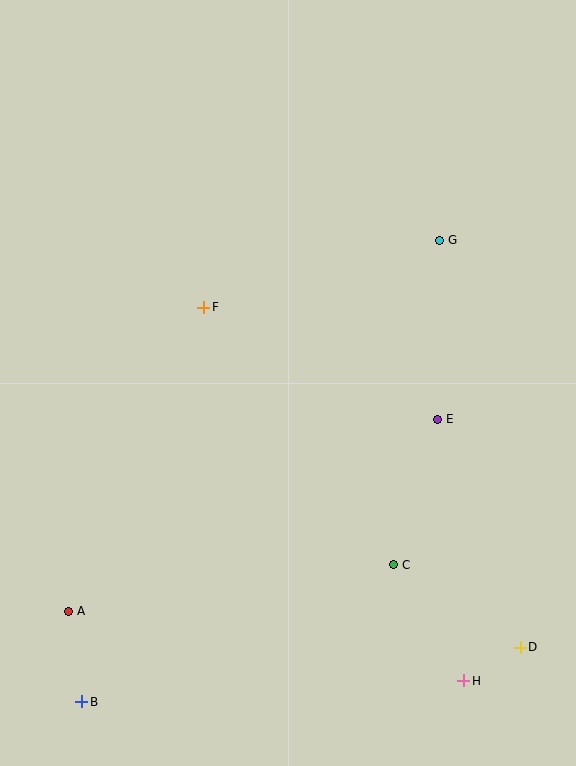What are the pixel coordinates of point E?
Point E is at (438, 419).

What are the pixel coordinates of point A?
Point A is at (69, 611).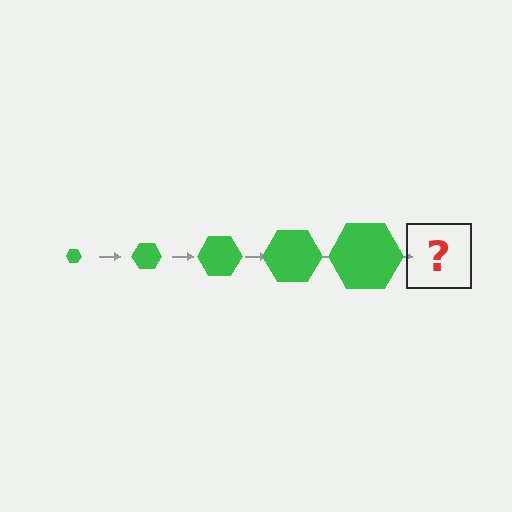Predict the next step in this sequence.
The next step is a green hexagon, larger than the previous one.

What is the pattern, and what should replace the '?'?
The pattern is that the hexagon gets progressively larger each step. The '?' should be a green hexagon, larger than the previous one.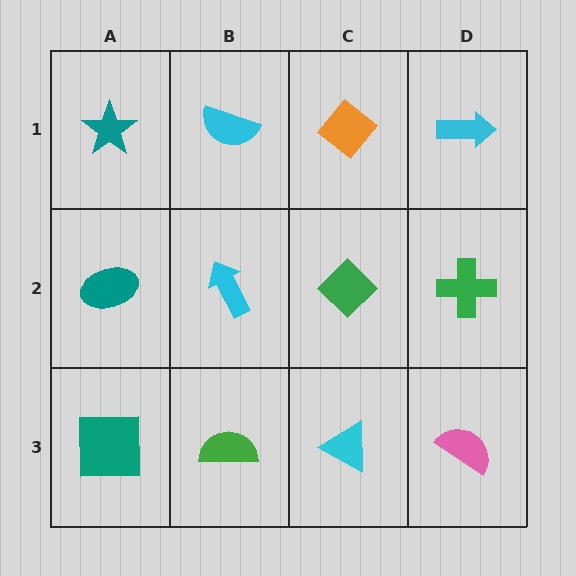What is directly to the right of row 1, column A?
A cyan semicircle.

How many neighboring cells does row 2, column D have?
3.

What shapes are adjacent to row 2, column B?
A cyan semicircle (row 1, column B), a green semicircle (row 3, column B), a teal ellipse (row 2, column A), a green diamond (row 2, column C).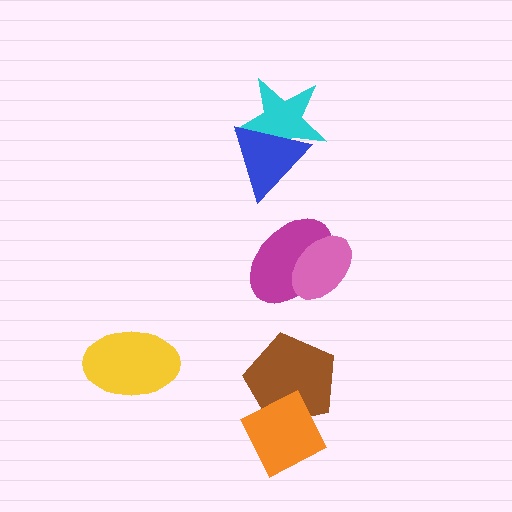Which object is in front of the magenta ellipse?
The pink ellipse is in front of the magenta ellipse.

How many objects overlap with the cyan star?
1 object overlaps with the cyan star.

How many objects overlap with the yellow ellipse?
0 objects overlap with the yellow ellipse.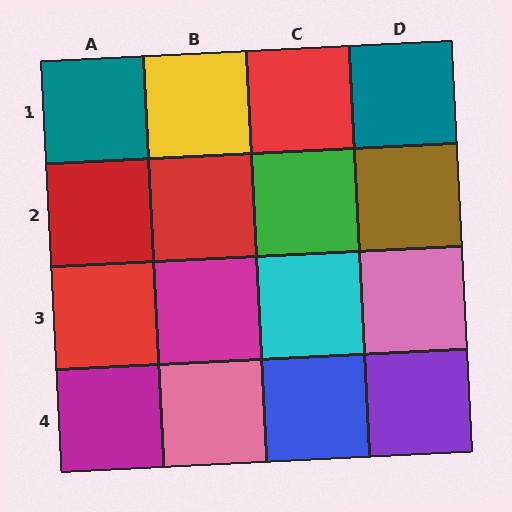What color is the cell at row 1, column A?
Teal.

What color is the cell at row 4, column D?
Purple.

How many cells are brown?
1 cell is brown.